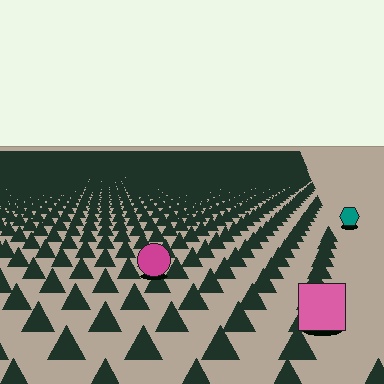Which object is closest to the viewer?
The pink square is closest. The texture marks near it are larger and more spread out.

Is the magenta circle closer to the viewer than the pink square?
No. The pink square is closer — you can tell from the texture gradient: the ground texture is coarser near it.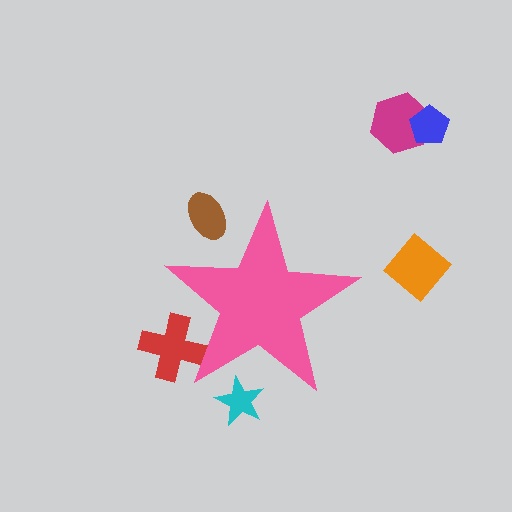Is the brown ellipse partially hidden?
Yes, the brown ellipse is partially hidden behind the pink star.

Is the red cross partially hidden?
Yes, the red cross is partially hidden behind the pink star.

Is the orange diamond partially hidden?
No, the orange diamond is fully visible.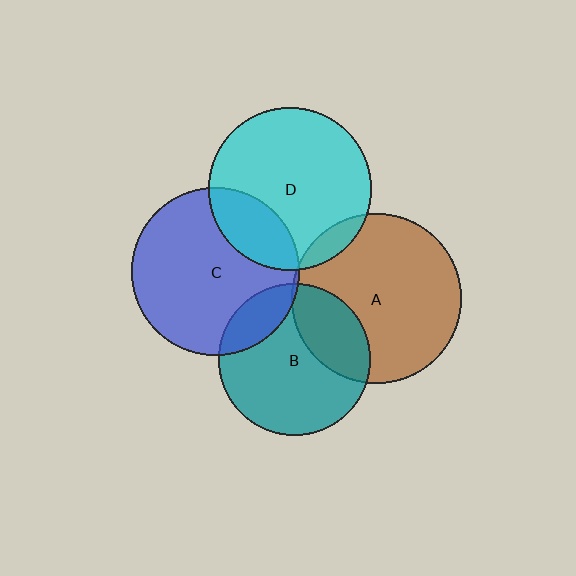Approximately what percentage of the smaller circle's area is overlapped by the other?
Approximately 20%.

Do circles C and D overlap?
Yes.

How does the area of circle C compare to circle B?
Approximately 1.2 times.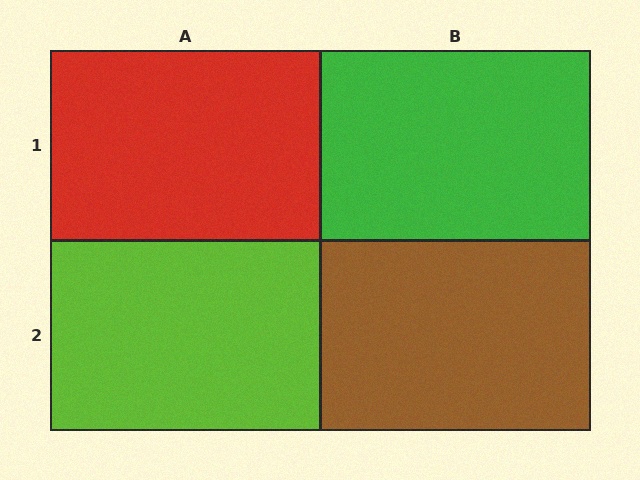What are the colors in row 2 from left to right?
Lime, brown.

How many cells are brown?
1 cell is brown.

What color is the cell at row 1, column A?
Red.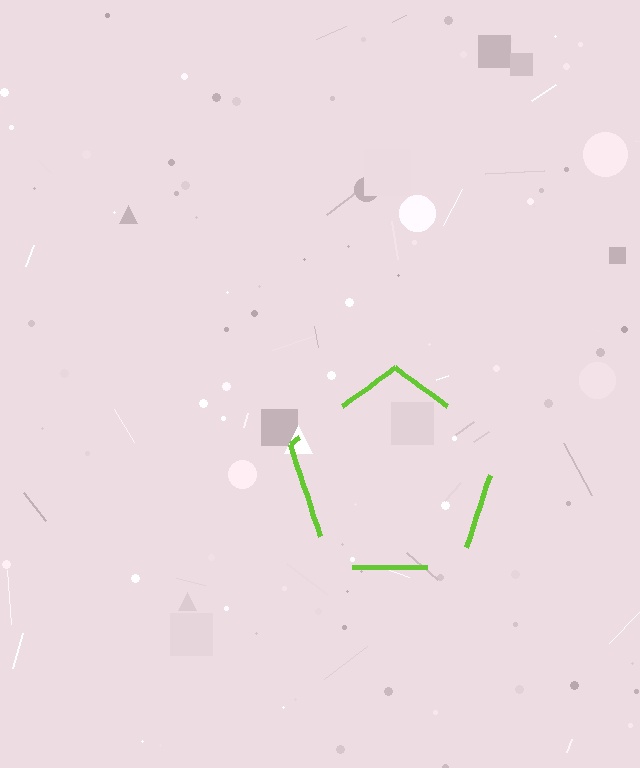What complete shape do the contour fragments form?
The contour fragments form a pentagon.